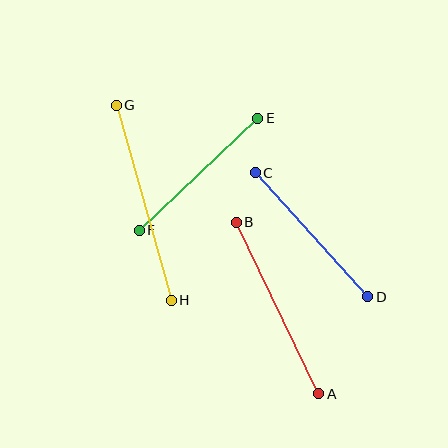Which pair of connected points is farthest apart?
Points G and H are farthest apart.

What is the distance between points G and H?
The distance is approximately 203 pixels.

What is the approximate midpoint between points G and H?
The midpoint is at approximately (144, 203) pixels.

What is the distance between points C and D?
The distance is approximately 167 pixels.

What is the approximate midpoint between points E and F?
The midpoint is at approximately (199, 174) pixels.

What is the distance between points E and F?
The distance is approximately 163 pixels.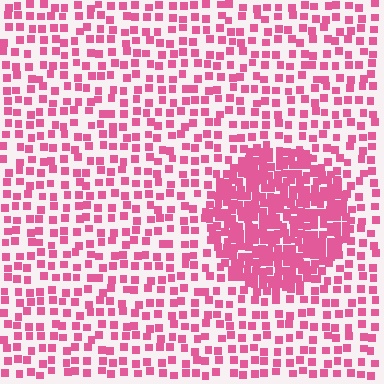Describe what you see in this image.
The image contains small pink elements arranged at two different densities. A circle-shaped region is visible where the elements are more densely packed than the surrounding area.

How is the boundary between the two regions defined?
The boundary is defined by a change in element density (approximately 2.6x ratio). All elements are the same color, size, and shape.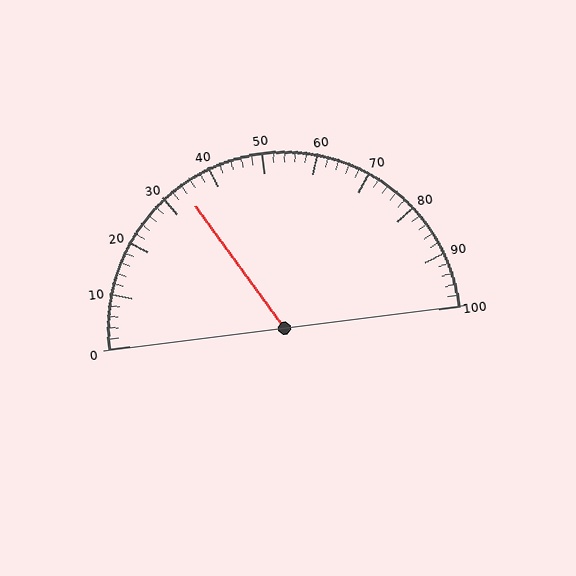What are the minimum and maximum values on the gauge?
The gauge ranges from 0 to 100.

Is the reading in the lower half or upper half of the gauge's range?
The reading is in the lower half of the range (0 to 100).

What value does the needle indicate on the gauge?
The needle indicates approximately 34.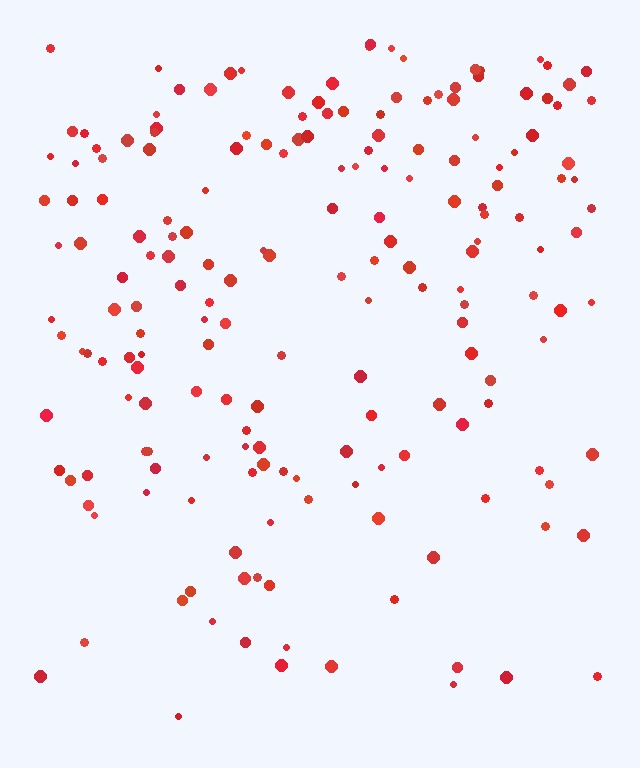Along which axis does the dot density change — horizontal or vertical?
Vertical.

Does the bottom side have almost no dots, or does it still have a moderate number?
Still a moderate number, just noticeably fewer than the top.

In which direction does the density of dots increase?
From bottom to top, with the top side densest.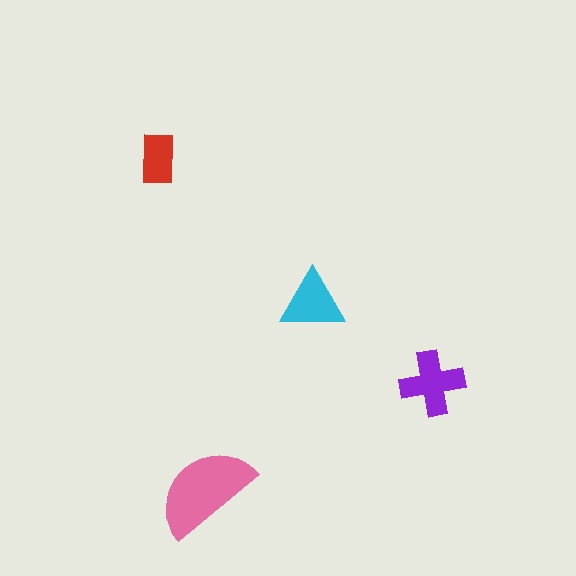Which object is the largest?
The pink semicircle.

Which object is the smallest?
The red rectangle.